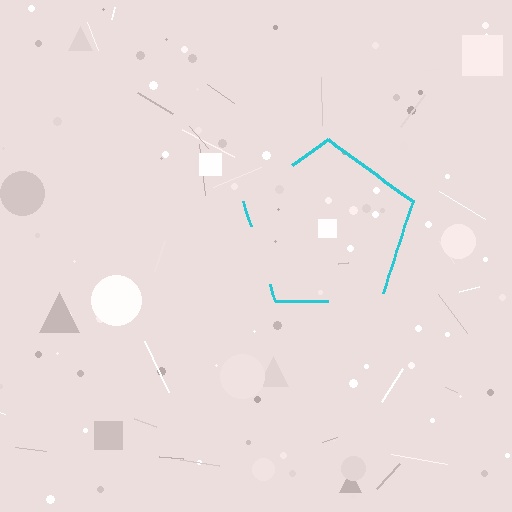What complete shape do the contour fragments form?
The contour fragments form a pentagon.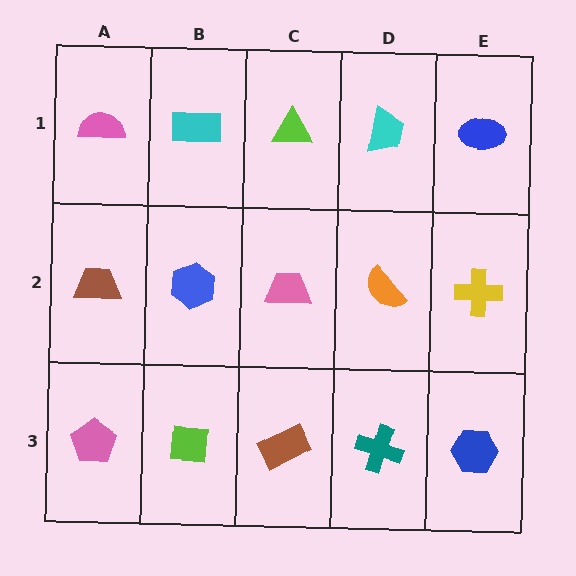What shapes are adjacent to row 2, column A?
A pink semicircle (row 1, column A), a pink pentagon (row 3, column A), a blue hexagon (row 2, column B).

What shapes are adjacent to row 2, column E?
A blue ellipse (row 1, column E), a blue hexagon (row 3, column E), an orange semicircle (row 2, column D).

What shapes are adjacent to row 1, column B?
A blue hexagon (row 2, column B), a pink semicircle (row 1, column A), a lime triangle (row 1, column C).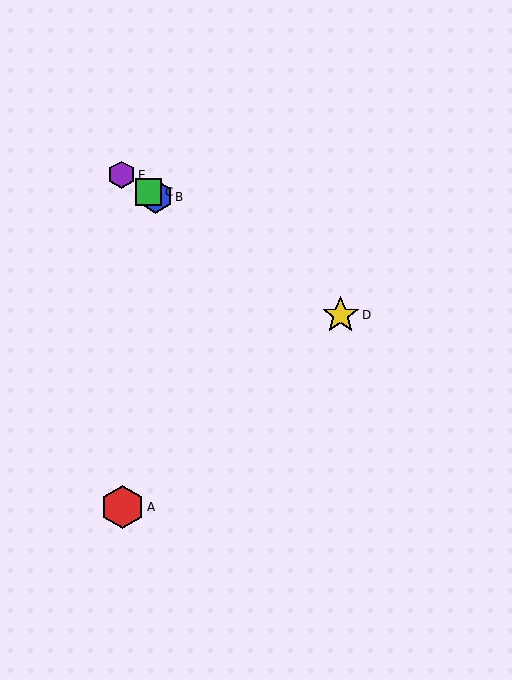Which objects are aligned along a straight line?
Objects B, C, D, E are aligned along a straight line.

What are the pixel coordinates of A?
Object A is at (123, 507).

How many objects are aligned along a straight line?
4 objects (B, C, D, E) are aligned along a straight line.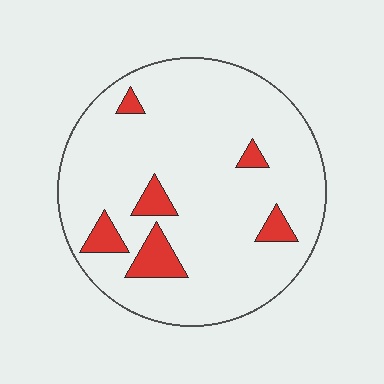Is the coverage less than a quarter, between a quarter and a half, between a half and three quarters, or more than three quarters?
Less than a quarter.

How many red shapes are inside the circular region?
6.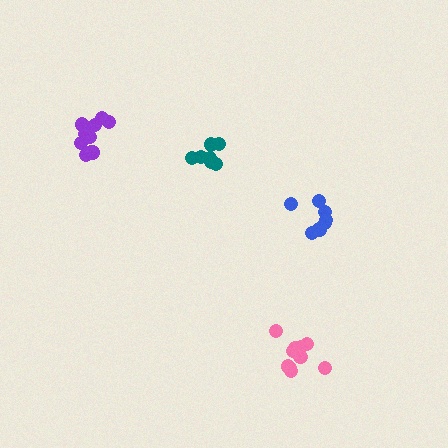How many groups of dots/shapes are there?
There are 4 groups.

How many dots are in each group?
Group 1: 13 dots, Group 2: 8 dots, Group 3: 10 dots, Group 4: 7 dots (38 total).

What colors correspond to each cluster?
The clusters are colored: purple, blue, pink, teal.